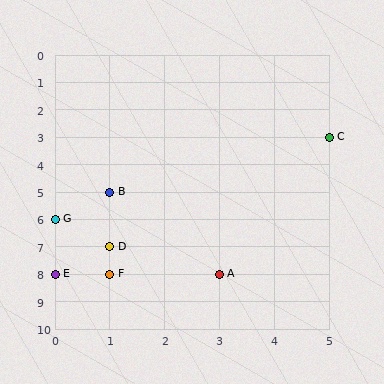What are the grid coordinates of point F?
Point F is at grid coordinates (1, 8).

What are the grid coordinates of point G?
Point G is at grid coordinates (0, 6).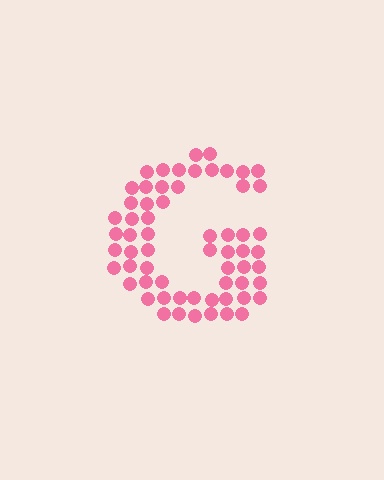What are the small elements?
The small elements are circles.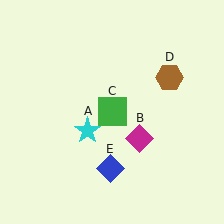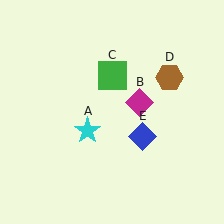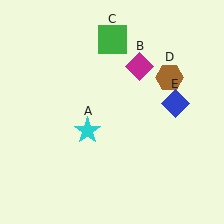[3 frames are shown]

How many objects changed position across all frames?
3 objects changed position: magenta diamond (object B), green square (object C), blue diamond (object E).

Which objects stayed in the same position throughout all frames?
Cyan star (object A) and brown hexagon (object D) remained stationary.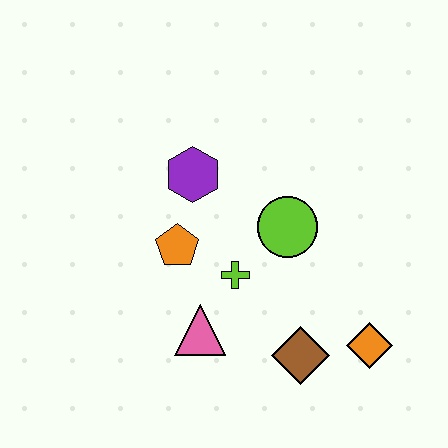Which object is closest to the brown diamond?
The orange diamond is closest to the brown diamond.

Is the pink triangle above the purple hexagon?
No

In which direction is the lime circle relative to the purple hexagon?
The lime circle is to the right of the purple hexagon.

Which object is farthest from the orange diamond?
The purple hexagon is farthest from the orange diamond.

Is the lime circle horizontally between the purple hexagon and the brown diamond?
Yes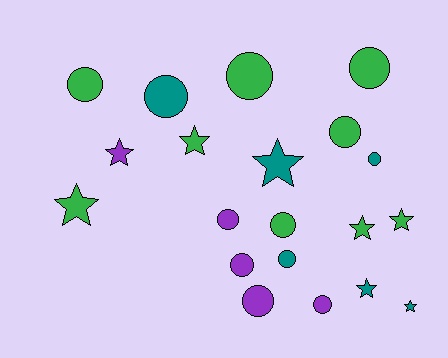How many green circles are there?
There are 5 green circles.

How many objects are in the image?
There are 20 objects.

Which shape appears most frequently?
Circle, with 12 objects.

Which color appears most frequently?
Green, with 9 objects.